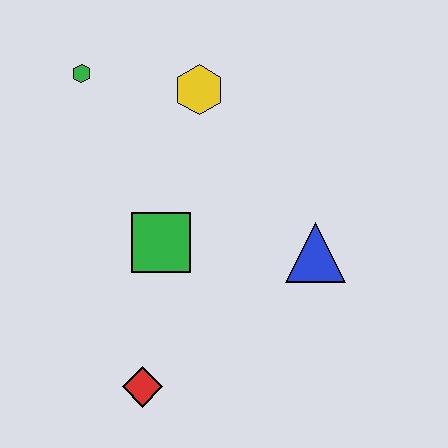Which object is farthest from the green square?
The green hexagon is farthest from the green square.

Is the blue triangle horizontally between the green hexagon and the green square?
No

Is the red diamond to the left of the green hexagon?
No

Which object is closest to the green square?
The red diamond is closest to the green square.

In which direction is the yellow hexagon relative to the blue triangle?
The yellow hexagon is above the blue triangle.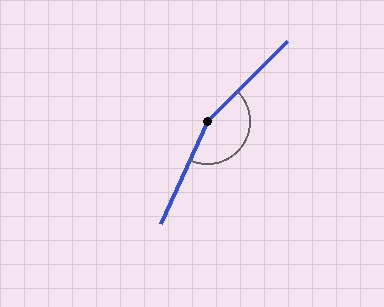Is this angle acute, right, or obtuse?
It is obtuse.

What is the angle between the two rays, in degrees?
Approximately 159 degrees.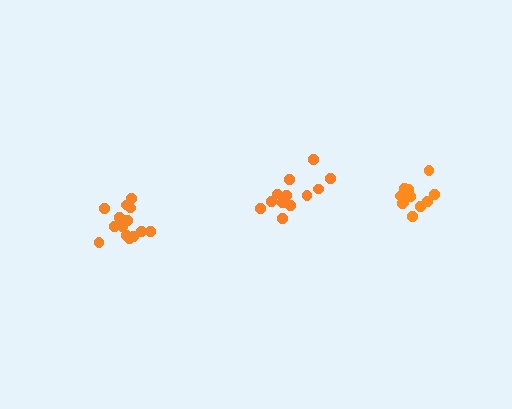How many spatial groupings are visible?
There are 3 spatial groupings.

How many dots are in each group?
Group 1: 13 dots, Group 2: 12 dots, Group 3: 17 dots (42 total).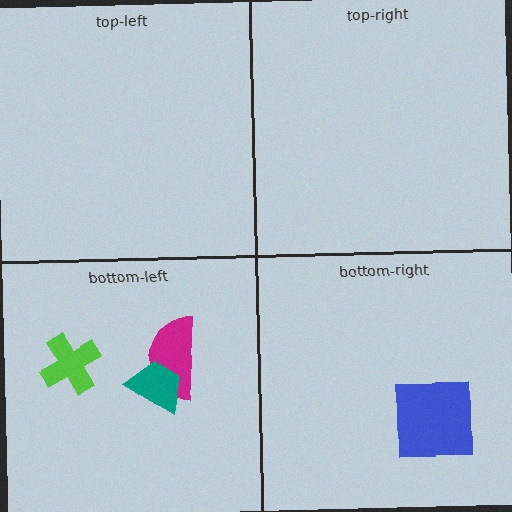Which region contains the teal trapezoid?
The bottom-left region.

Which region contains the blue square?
The bottom-right region.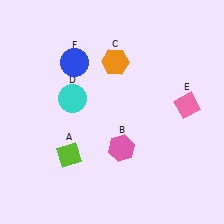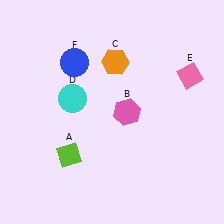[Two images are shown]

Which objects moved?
The objects that moved are: the pink hexagon (B), the pink diamond (E).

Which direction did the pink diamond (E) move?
The pink diamond (E) moved up.